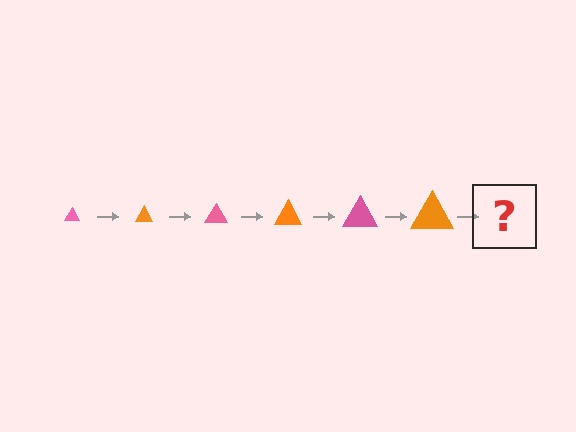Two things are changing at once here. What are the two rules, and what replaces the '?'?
The two rules are that the triangle grows larger each step and the color cycles through pink and orange. The '?' should be a pink triangle, larger than the previous one.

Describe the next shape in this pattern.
It should be a pink triangle, larger than the previous one.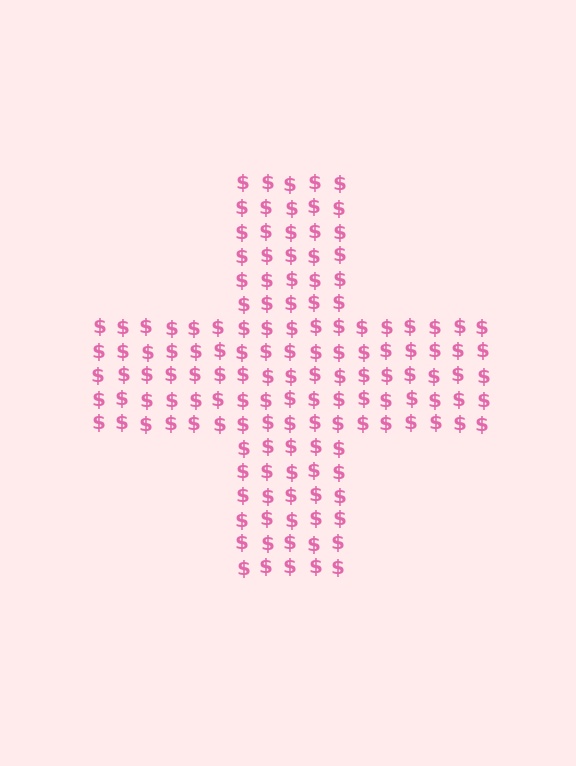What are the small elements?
The small elements are dollar signs.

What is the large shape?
The large shape is a cross.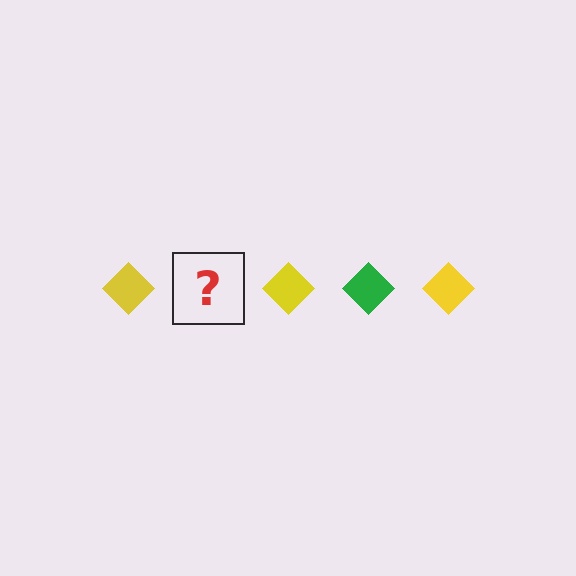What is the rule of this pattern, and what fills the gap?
The rule is that the pattern cycles through yellow, green diamonds. The gap should be filled with a green diamond.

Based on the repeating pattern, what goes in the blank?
The blank should be a green diamond.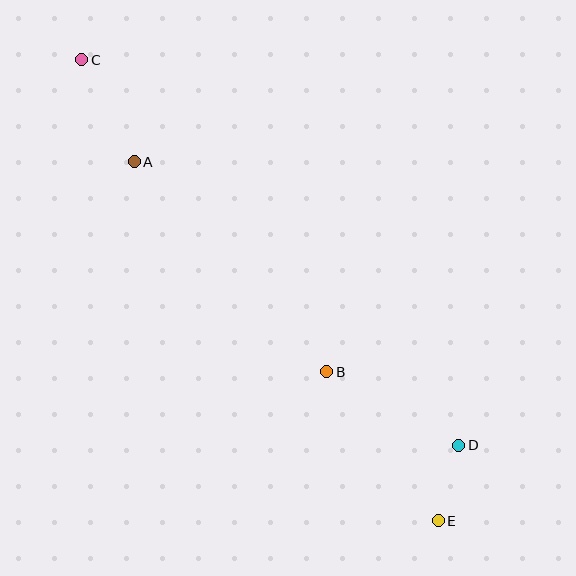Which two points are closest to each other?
Points D and E are closest to each other.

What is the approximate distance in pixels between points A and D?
The distance between A and D is approximately 431 pixels.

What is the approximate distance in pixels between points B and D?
The distance between B and D is approximately 151 pixels.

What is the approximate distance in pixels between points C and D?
The distance between C and D is approximately 539 pixels.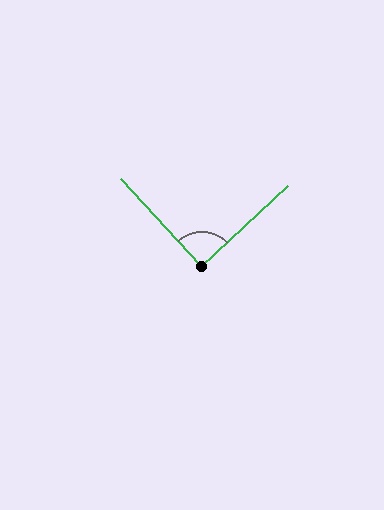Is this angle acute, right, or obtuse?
It is approximately a right angle.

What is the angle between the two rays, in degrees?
Approximately 90 degrees.